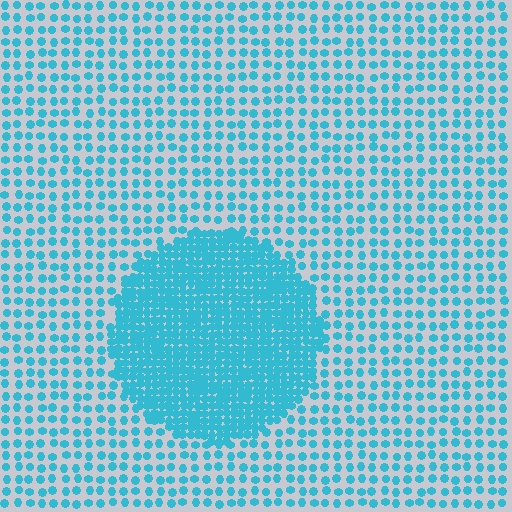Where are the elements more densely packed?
The elements are more densely packed inside the circle boundary.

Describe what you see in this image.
The image contains small cyan elements arranged at two different densities. A circle-shaped region is visible where the elements are more densely packed than the surrounding area.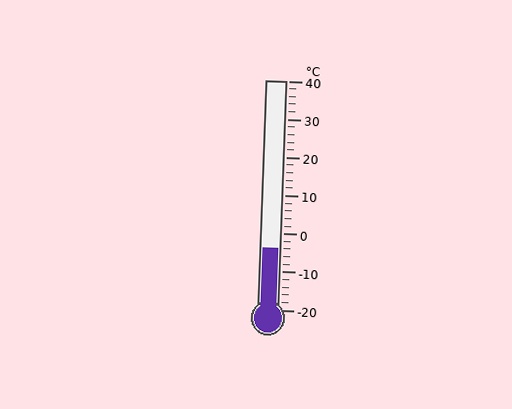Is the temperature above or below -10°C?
The temperature is above -10°C.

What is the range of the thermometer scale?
The thermometer scale ranges from -20°C to 40°C.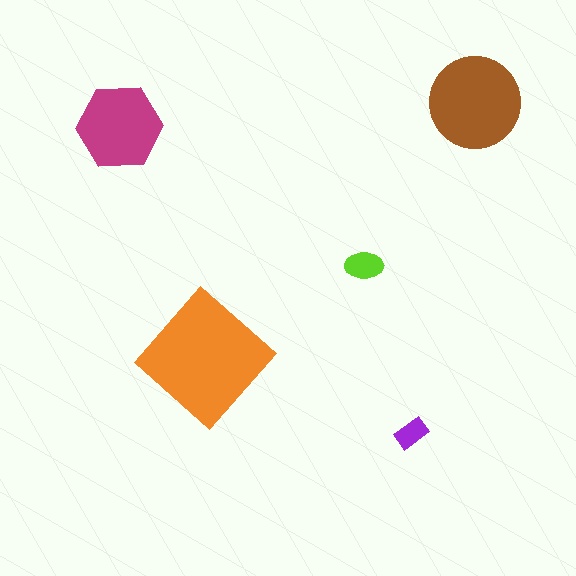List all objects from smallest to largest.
The purple rectangle, the lime ellipse, the magenta hexagon, the brown circle, the orange diamond.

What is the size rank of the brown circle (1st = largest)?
2nd.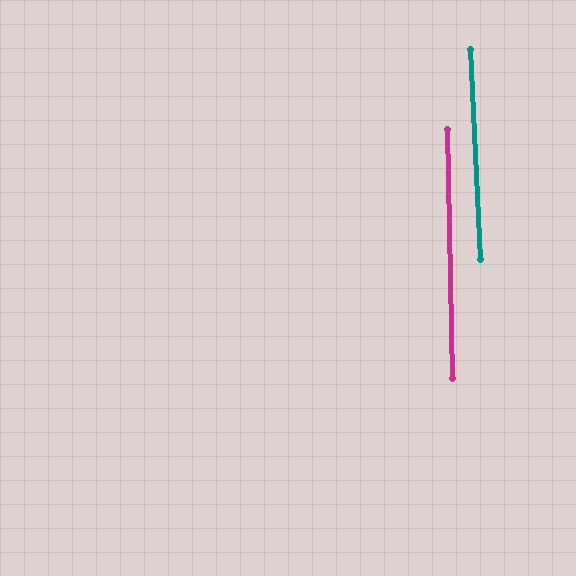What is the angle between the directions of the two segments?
Approximately 1 degree.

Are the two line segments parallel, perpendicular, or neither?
Parallel — their directions differ by only 1.5°.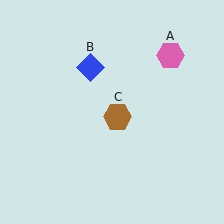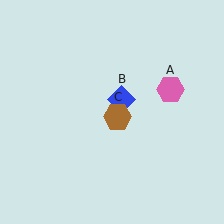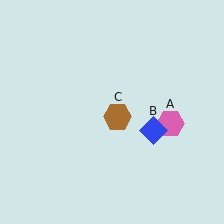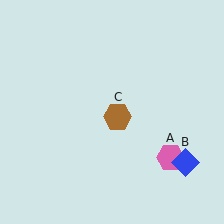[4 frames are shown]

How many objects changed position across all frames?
2 objects changed position: pink hexagon (object A), blue diamond (object B).